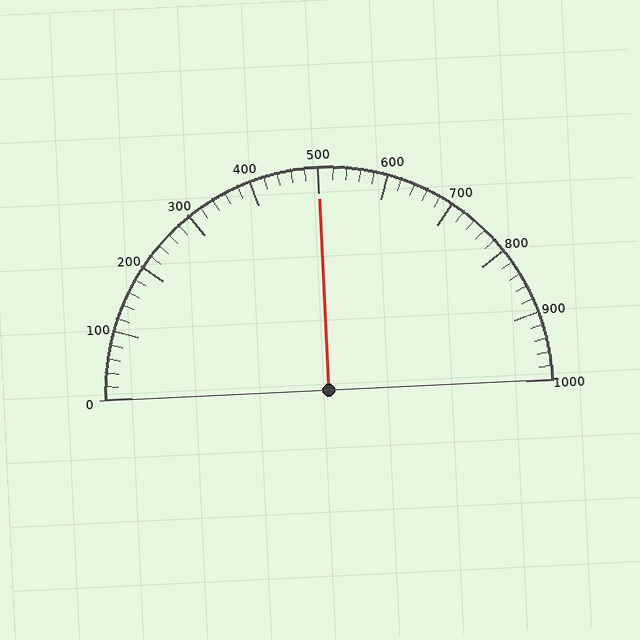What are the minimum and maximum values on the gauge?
The gauge ranges from 0 to 1000.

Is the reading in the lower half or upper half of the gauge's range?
The reading is in the upper half of the range (0 to 1000).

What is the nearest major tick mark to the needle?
The nearest major tick mark is 500.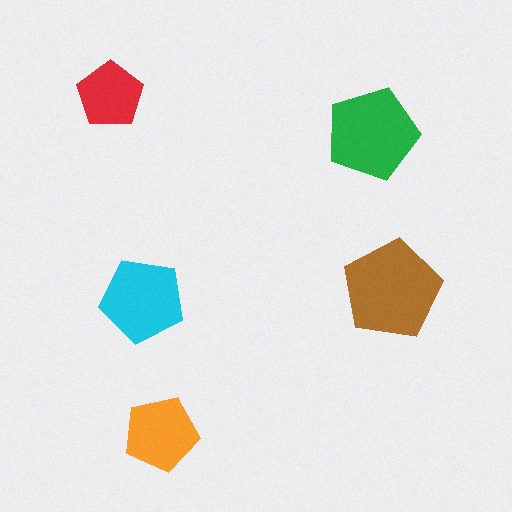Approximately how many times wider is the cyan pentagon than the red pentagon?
About 1.5 times wider.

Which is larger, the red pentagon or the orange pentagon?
The orange one.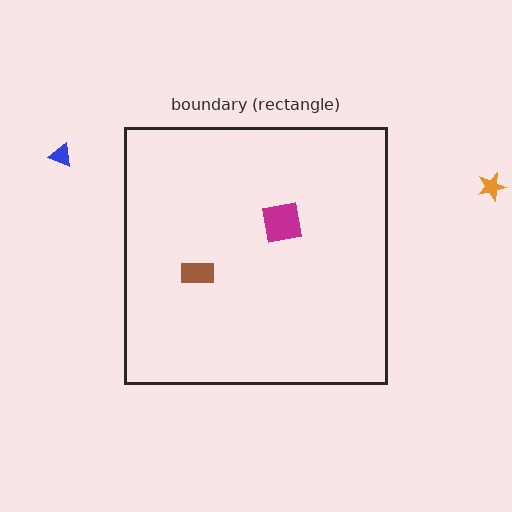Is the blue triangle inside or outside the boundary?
Outside.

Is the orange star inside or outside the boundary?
Outside.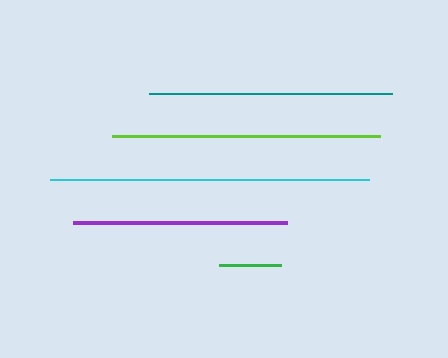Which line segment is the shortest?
The green line is the shortest at approximately 62 pixels.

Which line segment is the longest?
The cyan line is the longest at approximately 319 pixels.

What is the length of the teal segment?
The teal segment is approximately 244 pixels long.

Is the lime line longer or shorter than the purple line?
The lime line is longer than the purple line.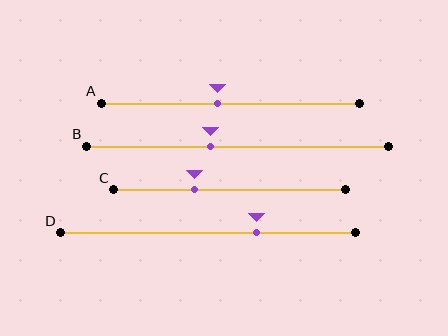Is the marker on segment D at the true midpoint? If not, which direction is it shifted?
No, the marker on segment D is shifted to the right by about 16% of the segment length.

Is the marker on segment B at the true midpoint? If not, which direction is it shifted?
No, the marker on segment B is shifted to the left by about 9% of the segment length.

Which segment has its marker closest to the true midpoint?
Segment A has its marker closest to the true midpoint.